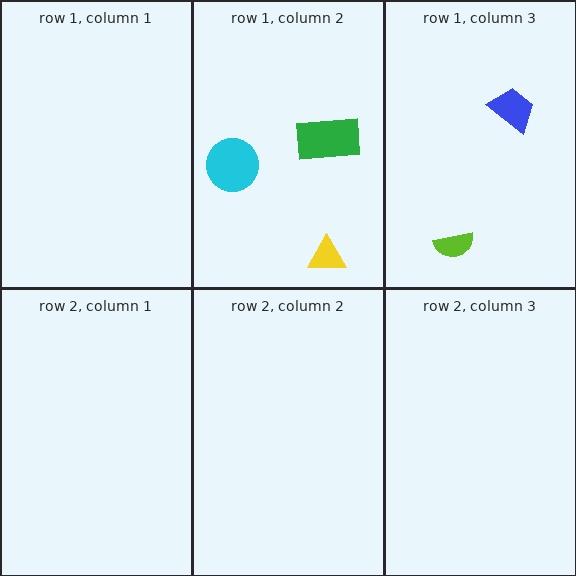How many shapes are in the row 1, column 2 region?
3.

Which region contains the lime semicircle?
The row 1, column 3 region.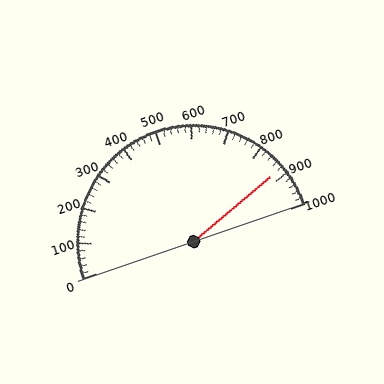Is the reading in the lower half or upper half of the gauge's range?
The reading is in the upper half of the range (0 to 1000).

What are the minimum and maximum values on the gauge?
The gauge ranges from 0 to 1000.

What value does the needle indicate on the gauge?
The needle indicates approximately 880.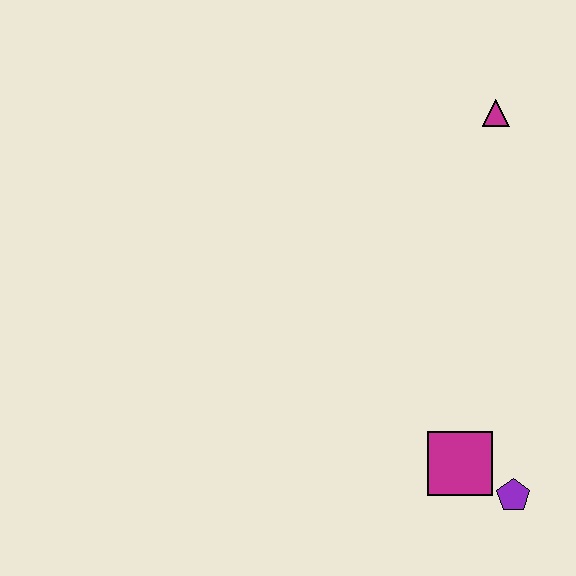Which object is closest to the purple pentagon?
The magenta square is closest to the purple pentagon.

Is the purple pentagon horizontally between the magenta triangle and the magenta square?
No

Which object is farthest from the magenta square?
The magenta triangle is farthest from the magenta square.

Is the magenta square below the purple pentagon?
No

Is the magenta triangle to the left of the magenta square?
No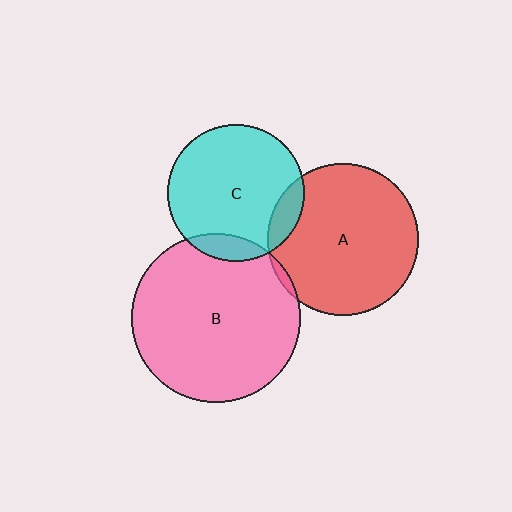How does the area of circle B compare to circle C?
Approximately 1.5 times.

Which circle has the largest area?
Circle B (pink).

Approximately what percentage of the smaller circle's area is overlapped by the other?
Approximately 10%.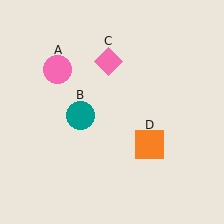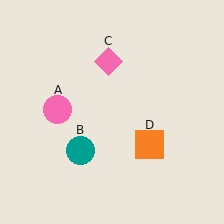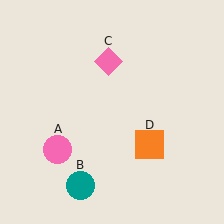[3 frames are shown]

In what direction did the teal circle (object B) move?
The teal circle (object B) moved down.